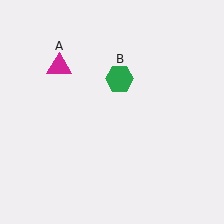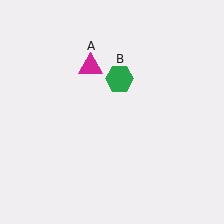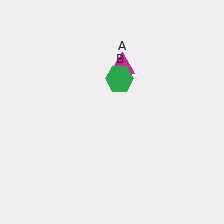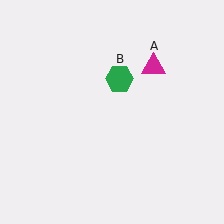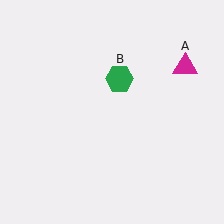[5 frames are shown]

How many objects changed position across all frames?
1 object changed position: magenta triangle (object A).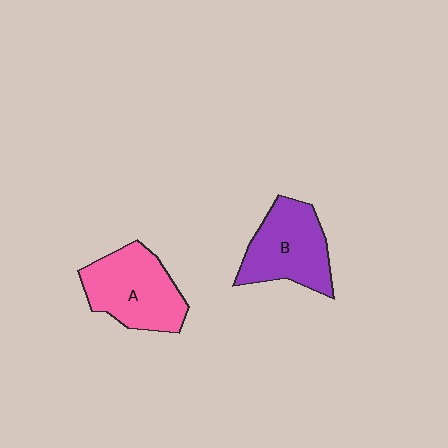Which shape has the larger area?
Shape A (pink).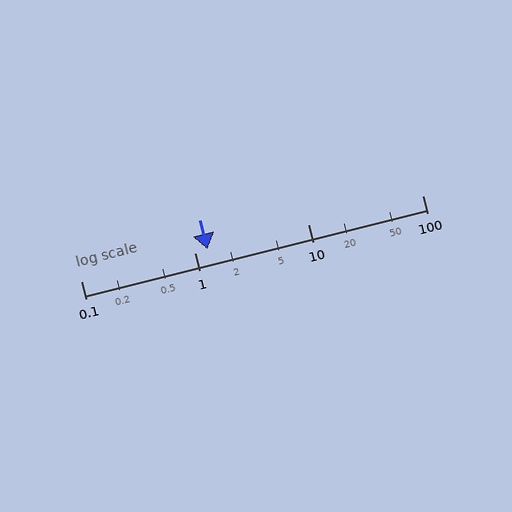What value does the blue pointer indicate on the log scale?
The pointer indicates approximately 1.3.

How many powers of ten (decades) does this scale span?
The scale spans 3 decades, from 0.1 to 100.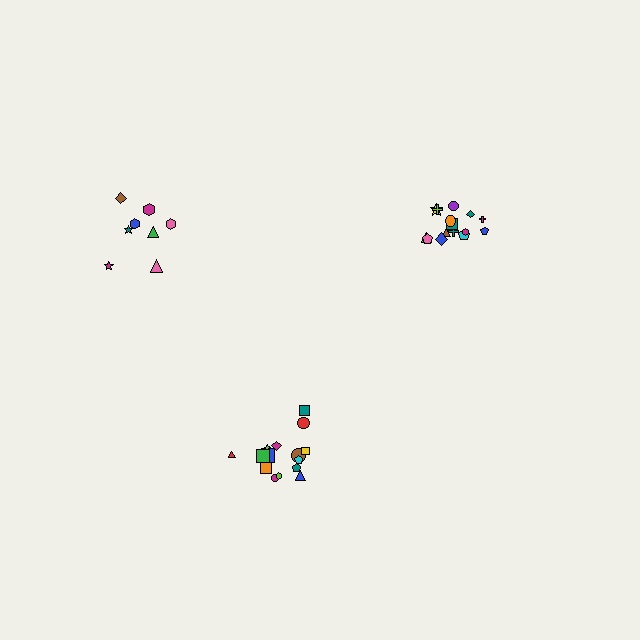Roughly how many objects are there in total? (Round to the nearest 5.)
Roughly 40 objects in total.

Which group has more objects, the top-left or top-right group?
The top-right group.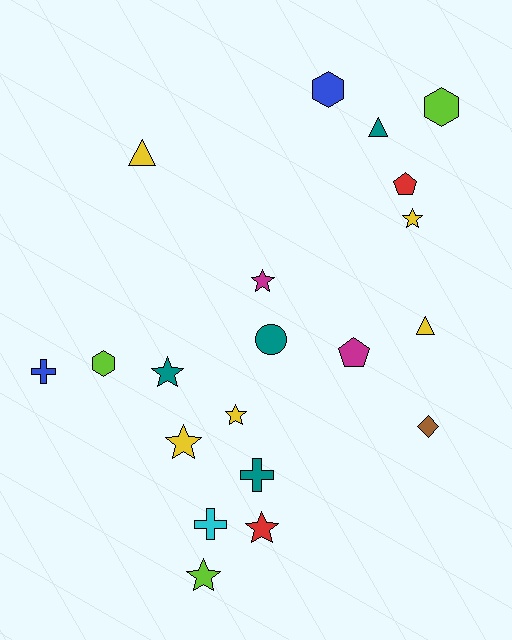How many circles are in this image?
There is 1 circle.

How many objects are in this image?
There are 20 objects.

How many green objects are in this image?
There are no green objects.